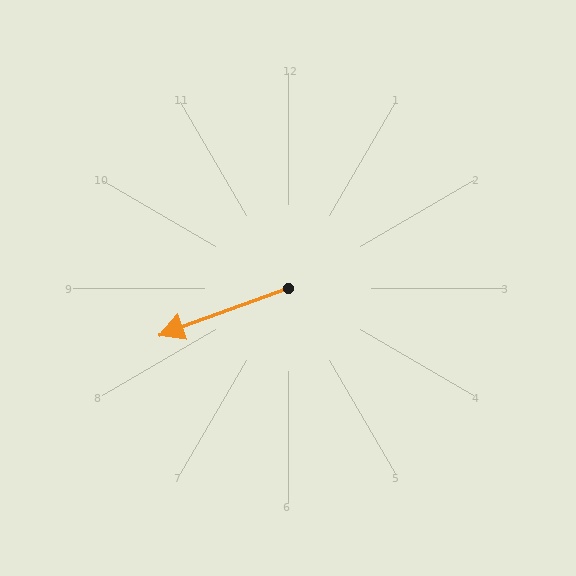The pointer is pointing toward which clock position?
Roughly 8 o'clock.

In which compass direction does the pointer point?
West.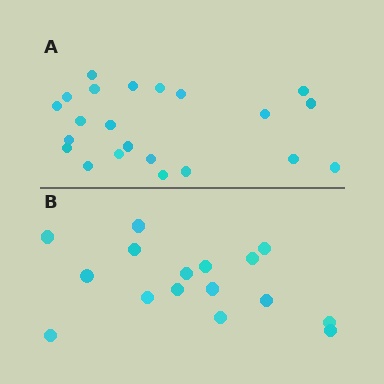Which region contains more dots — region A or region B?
Region A (the top region) has more dots.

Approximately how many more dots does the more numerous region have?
Region A has about 6 more dots than region B.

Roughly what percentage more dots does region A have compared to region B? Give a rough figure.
About 40% more.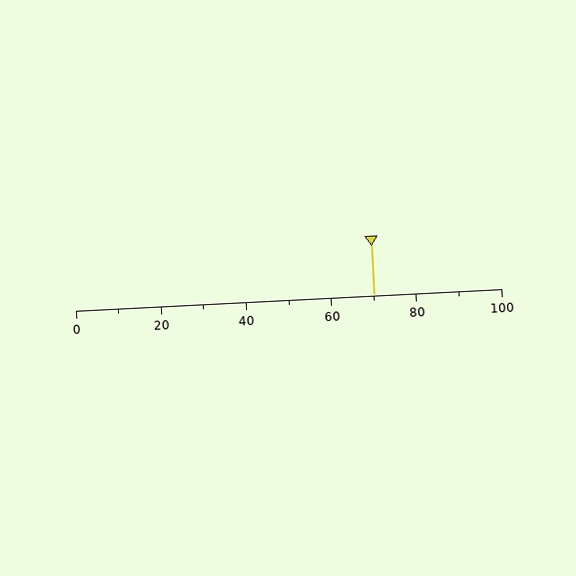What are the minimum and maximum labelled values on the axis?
The axis runs from 0 to 100.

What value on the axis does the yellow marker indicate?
The marker indicates approximately 70.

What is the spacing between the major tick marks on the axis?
The major ticks are spaced 20 apart.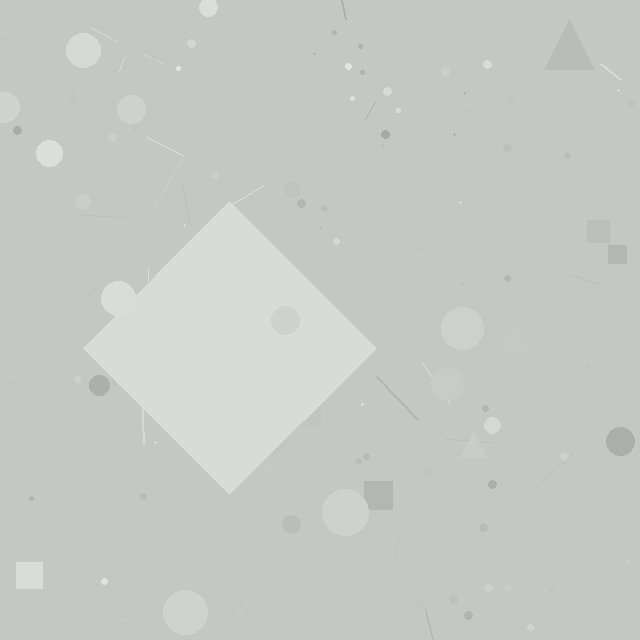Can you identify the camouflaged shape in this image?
The camouflaged shape is a diamond.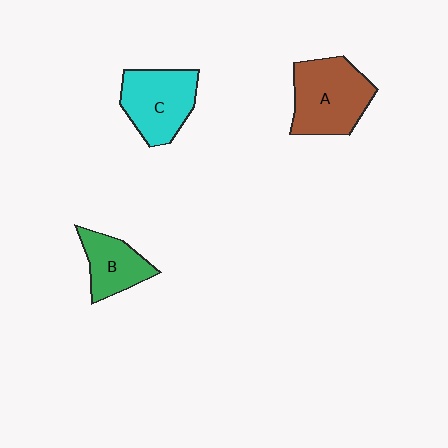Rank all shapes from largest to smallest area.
From largest to smallest: A (brown), C (cyan), B (green).